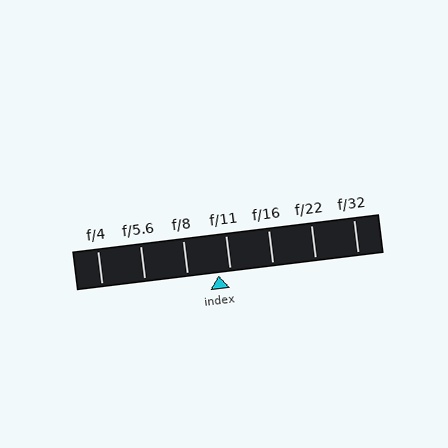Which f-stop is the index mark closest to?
The index mark is closest to f/11.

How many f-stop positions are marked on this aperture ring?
There are 7 f-stop positions marked.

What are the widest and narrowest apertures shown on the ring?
The widest aperture shown is f/4 and the narrowest is f/32.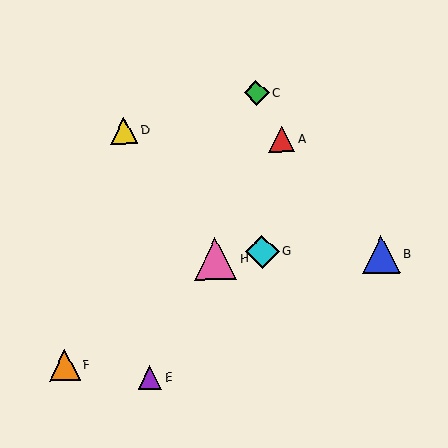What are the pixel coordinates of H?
Object H is at (215, 259).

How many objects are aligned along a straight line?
3 objects (A, E, H) are aligned along a straight line.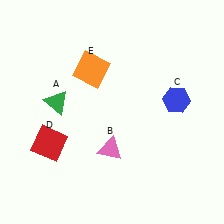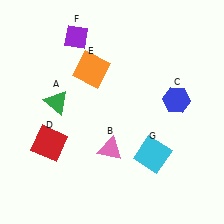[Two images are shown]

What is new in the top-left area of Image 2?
A purple diamond (F) was added in the top-left area of Image 2.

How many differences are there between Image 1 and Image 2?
There are 2 differences between the two images.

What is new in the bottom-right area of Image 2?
A cyan square (G) was added in the bottom-right area of Image 2.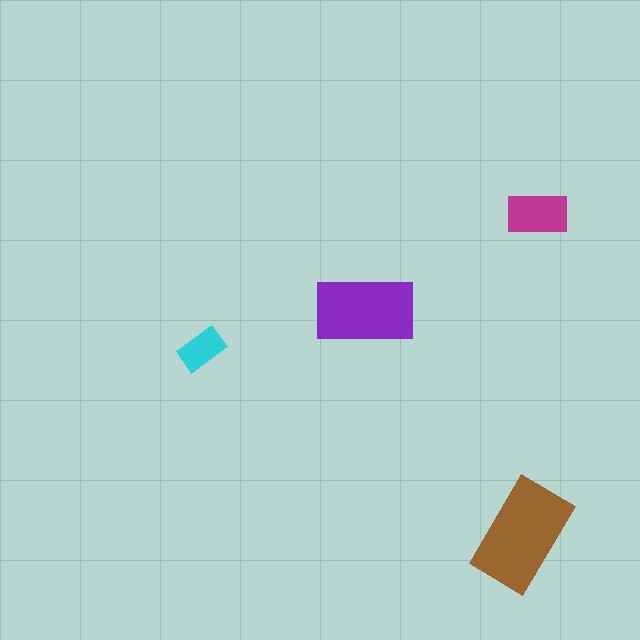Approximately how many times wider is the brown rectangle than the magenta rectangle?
About 2 times wider.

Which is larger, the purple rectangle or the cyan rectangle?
The purple one.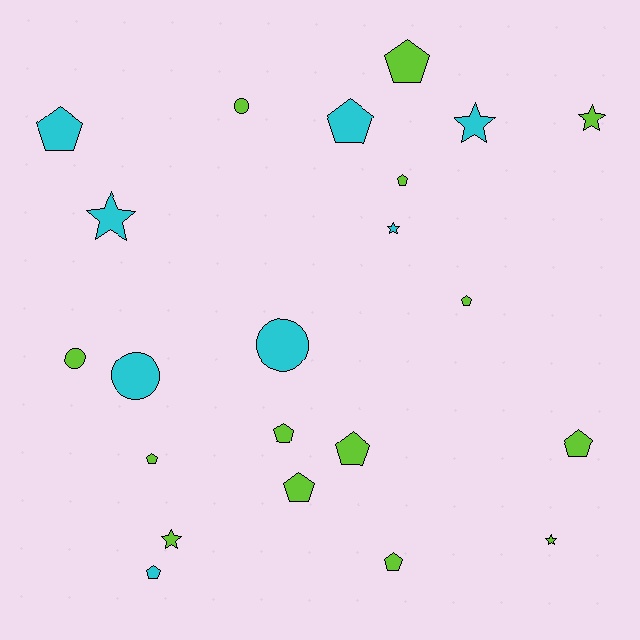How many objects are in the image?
There are 22 objects.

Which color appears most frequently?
Lime, with 14 objects.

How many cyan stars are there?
There are 3 cyan stars.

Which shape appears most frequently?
Pentagon, with 12 objects.